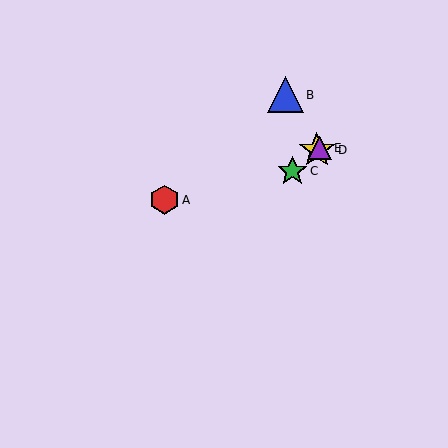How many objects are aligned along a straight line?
3 objects (C, D, E) are aligned along a straight line.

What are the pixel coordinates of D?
Object D is at (317, 150).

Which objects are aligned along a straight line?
Objects C, D, E are aligned along a straight line.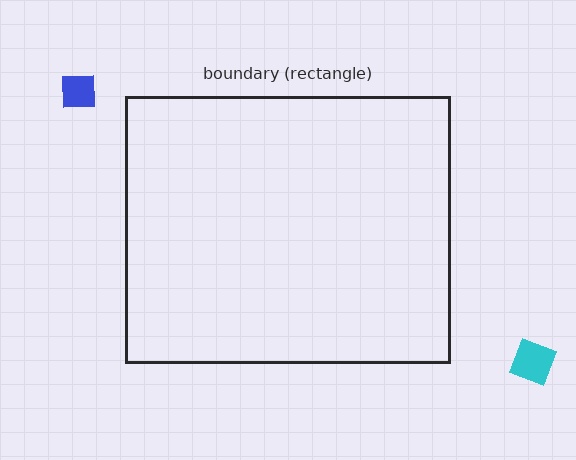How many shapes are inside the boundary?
0 inside, 2 outside.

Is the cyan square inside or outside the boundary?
Outside.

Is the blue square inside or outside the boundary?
Outside.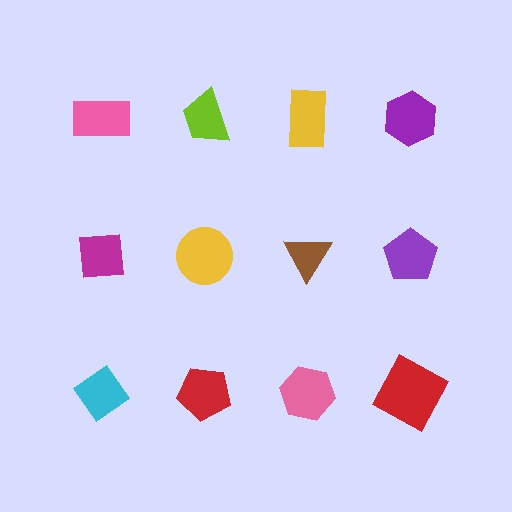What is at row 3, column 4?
A red square.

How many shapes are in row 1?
4 shapes.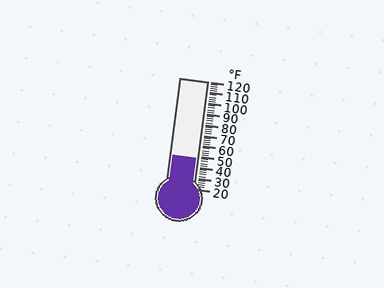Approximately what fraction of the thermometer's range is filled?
The thermometer is filled to approximately 30% of its range.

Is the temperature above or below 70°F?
The temperature is below 70°F.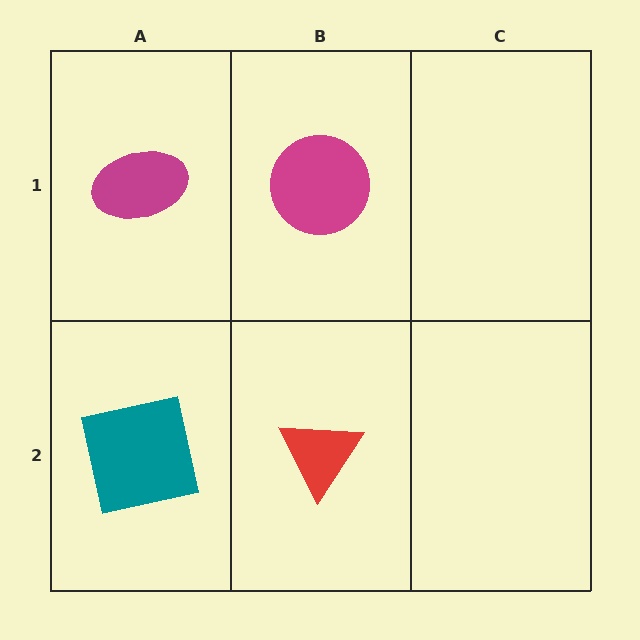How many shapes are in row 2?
2 shapes.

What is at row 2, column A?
A teal square.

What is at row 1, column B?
A magenta circle.